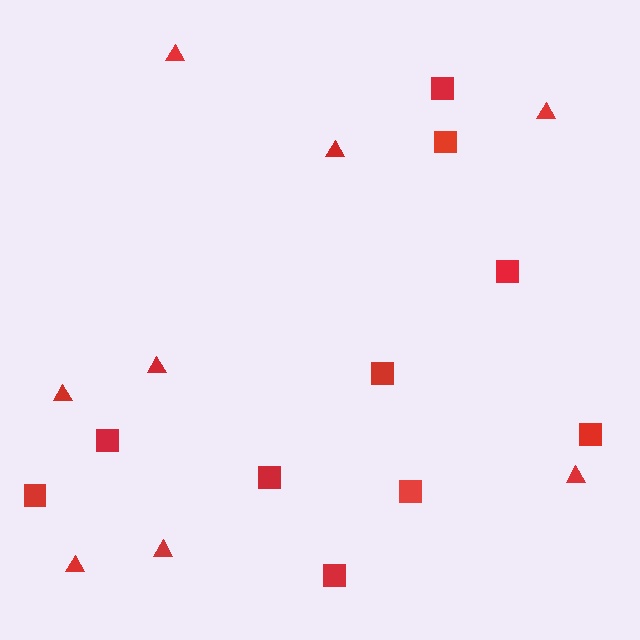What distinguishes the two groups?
There are 2 groups: one group of triangles (8) and one group of squares (10).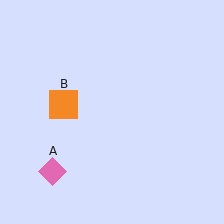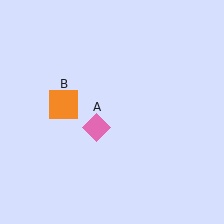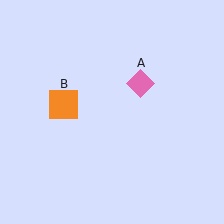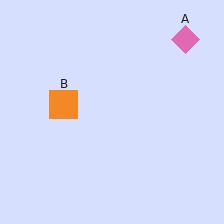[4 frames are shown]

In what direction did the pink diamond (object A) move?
The pink diamond (object A) moved up and to the right.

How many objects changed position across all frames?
1 object changed position: pink diamond (object A).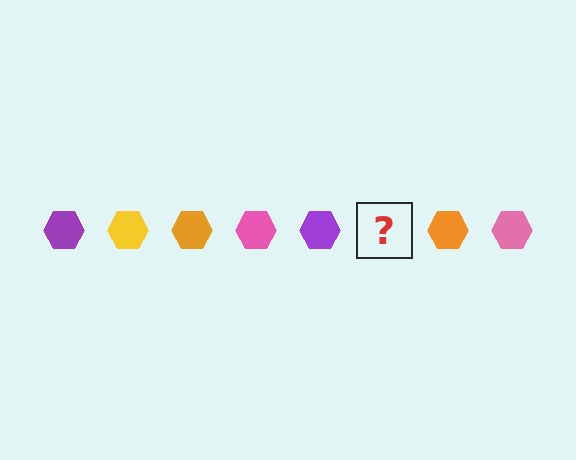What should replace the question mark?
The question mark should be replaced with a yellow hexagon.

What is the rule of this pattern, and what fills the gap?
The rule is that the pattern cycles through purple, yellow, orange, pink hexagons. The gap should be filled with a yellow hexagon.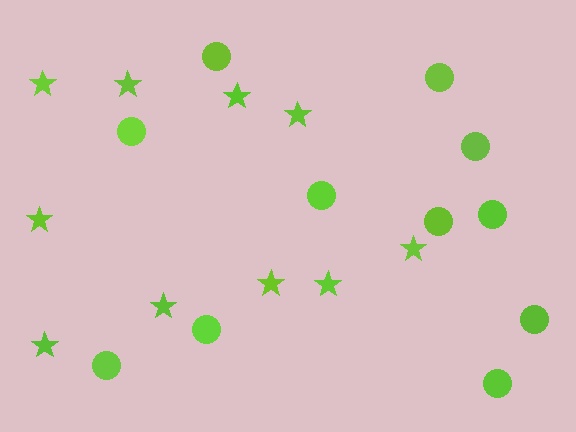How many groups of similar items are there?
There are 2 groups: one group of circles (11) and one group of stars (10).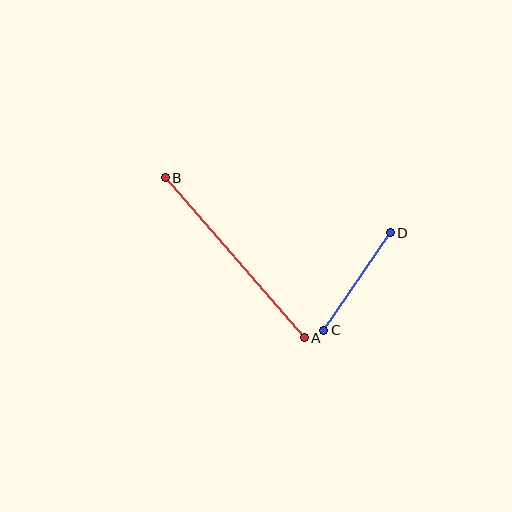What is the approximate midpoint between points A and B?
The midpoint is at approximately (235, 258) pixels.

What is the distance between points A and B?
The distance is approximately 212 pixels.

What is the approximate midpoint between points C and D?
The midpoint is at approximately (357, 282) pixels.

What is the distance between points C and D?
The distance is approximately 118 pixels.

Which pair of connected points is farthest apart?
Points A and B are farthest apart.